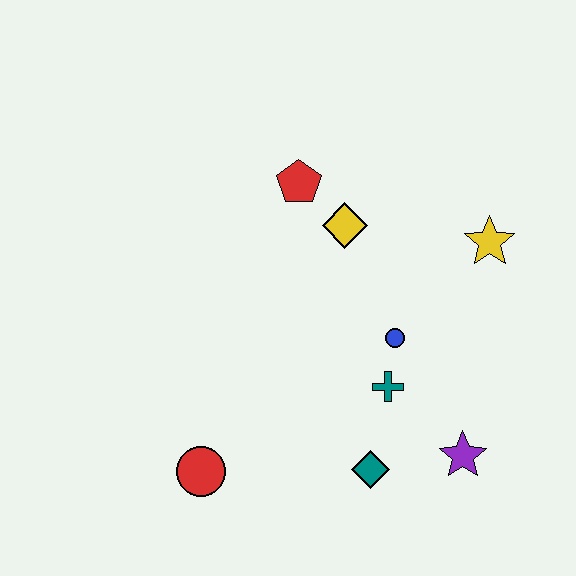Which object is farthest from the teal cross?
The red pentagon is farthest from the teal cross.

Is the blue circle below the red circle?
No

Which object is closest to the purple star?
The teal diamond is closest to the purple star.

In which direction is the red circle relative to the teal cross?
The red circle is to the left of the teal cross.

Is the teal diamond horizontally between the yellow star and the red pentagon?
Yes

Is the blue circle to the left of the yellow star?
Yes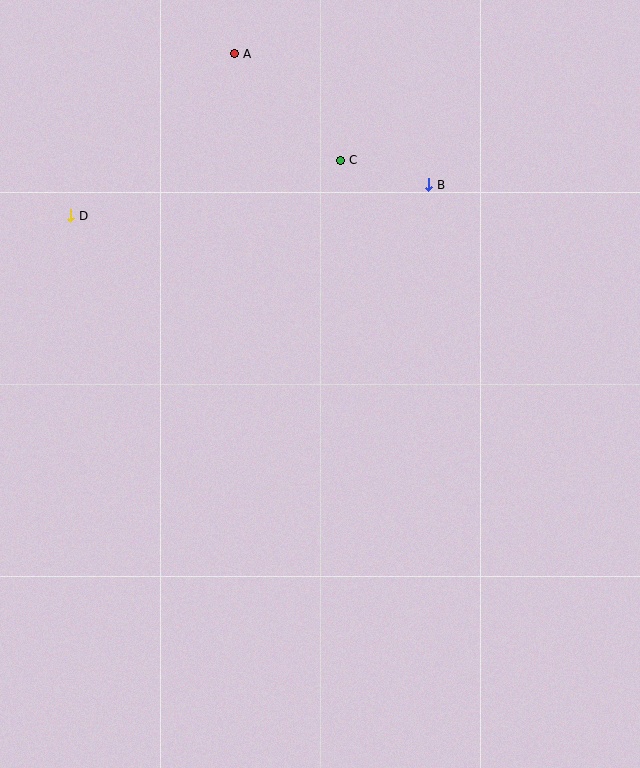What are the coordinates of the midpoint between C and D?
The midpoint between C and D is at (206, 188).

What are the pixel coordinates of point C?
Point C is at (341, 161).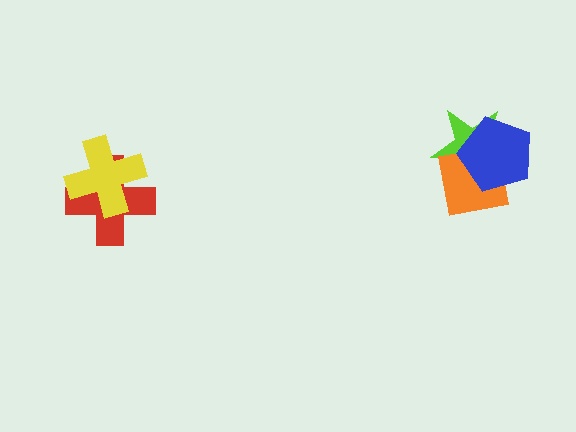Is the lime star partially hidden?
Yes, it is partially covered by another shape.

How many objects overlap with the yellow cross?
1 object overlaps with the yellow cross.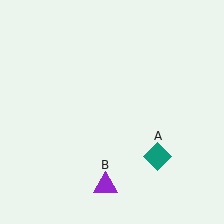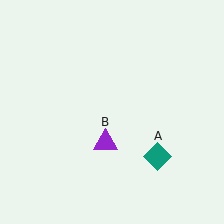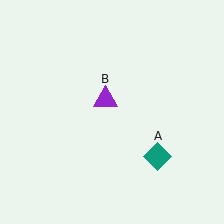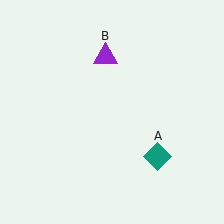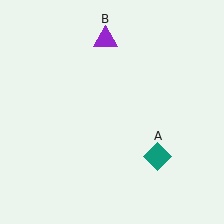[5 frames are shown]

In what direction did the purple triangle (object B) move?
The purple triangle (object B) moved up.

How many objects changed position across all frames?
1 object changed position: purple triangle (object B).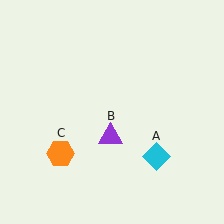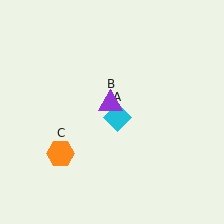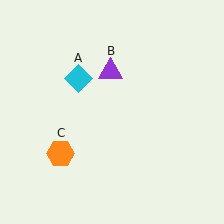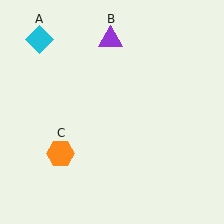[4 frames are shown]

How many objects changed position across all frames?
2 objects changed position: cyan diamond (object A), purple triangle (object B).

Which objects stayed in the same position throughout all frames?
Orange hexagon (object C) remained stationary.